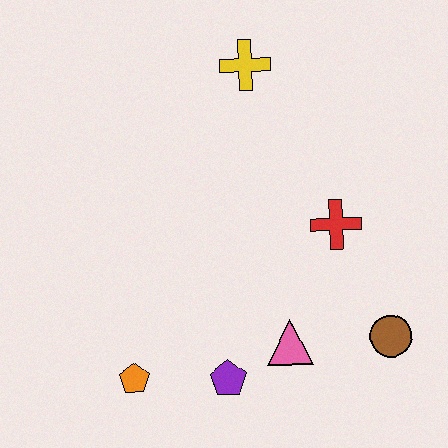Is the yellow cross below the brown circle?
No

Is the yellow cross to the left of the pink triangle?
Yes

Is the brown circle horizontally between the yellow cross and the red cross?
No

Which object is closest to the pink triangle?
The purple pentagon is closest to the pink triangle.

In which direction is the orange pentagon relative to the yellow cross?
The orange pentagon is below the yellow cross.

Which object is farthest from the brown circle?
The yellow cross is farthest from the brown circle.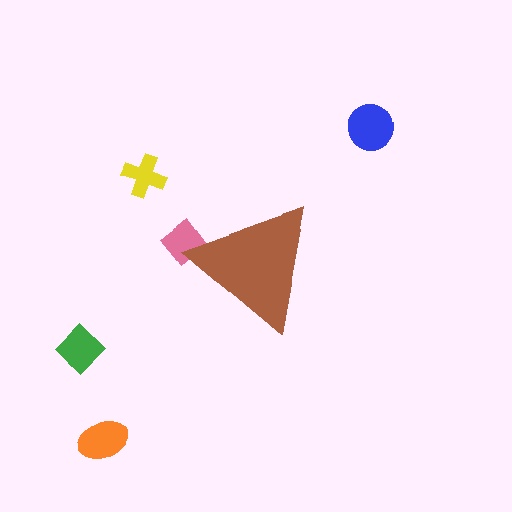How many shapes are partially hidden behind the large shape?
1 shape is partially hidden.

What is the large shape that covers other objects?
A brown triangle.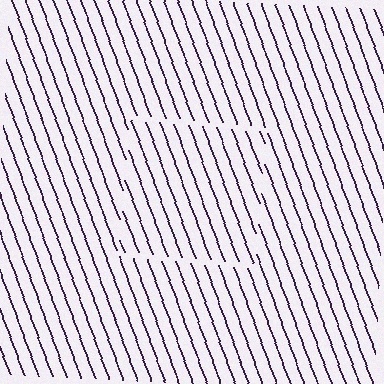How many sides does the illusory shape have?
4 sides — the line-ends trace a square.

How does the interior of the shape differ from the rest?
The interior of the shape contains the same grating, shifted by half a period — the contour is defined by the phase discontinuity where line-ends from the inner and outer gratings abut.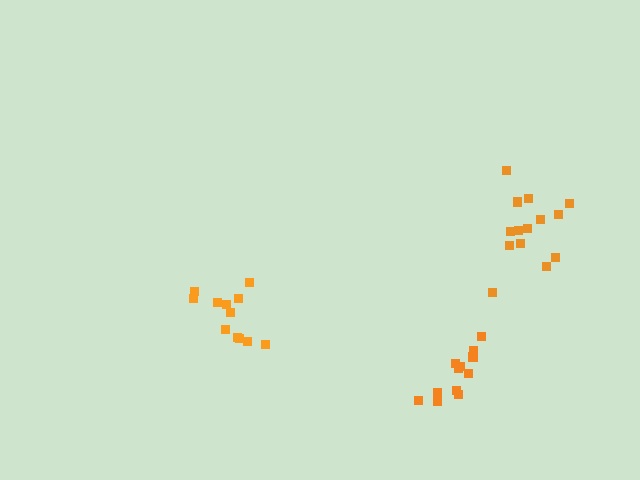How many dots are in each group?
Group 1: 14 dots, Group 2: 12 dots, Group 3: 12 dots (38 total).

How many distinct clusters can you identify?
There are 3 distinct clusters.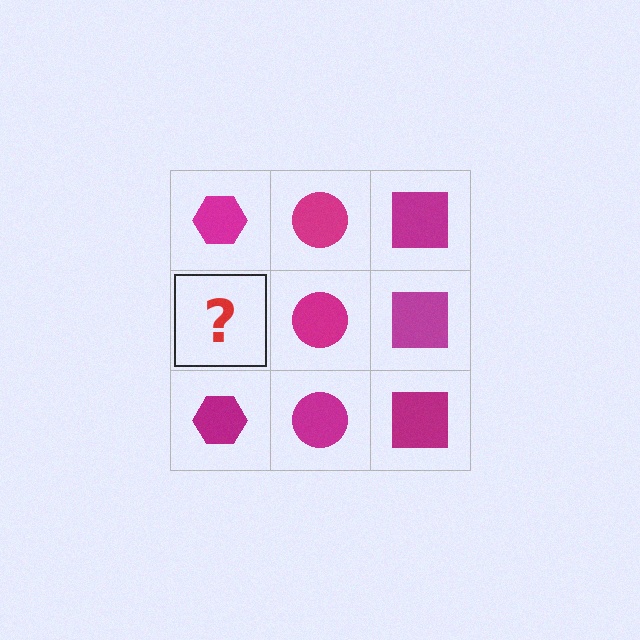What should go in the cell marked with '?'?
The missing cell should contain a magenta hexagon.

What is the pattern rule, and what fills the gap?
The rule is that each column has a consistent shape. The gap should be filled with a magenta hexagon.